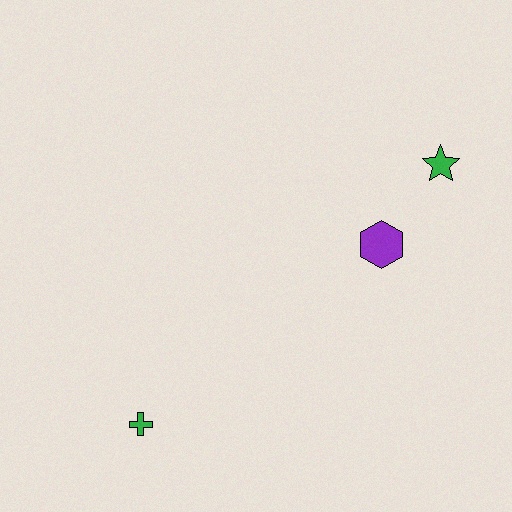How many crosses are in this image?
There is 1 cross.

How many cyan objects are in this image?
There are no cyan objects.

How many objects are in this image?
There are 3 objects.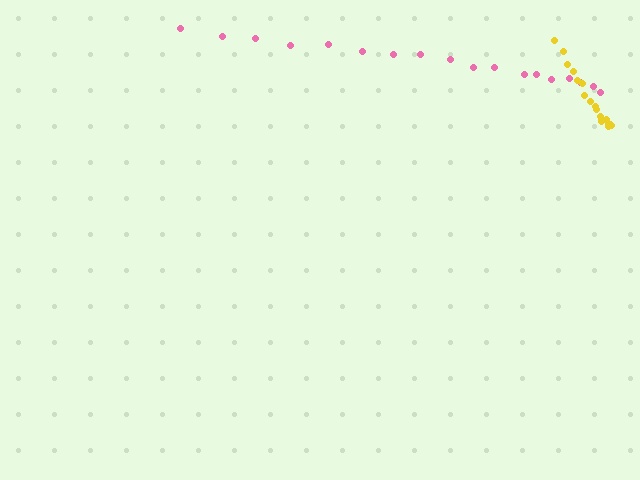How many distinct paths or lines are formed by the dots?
There are 2 distinct paths.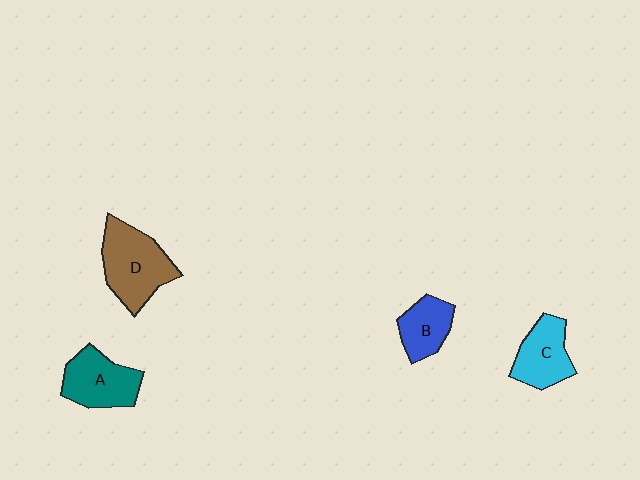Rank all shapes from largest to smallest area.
From largest to smallest: D (brown), A (teal), C (cyan), B (blue).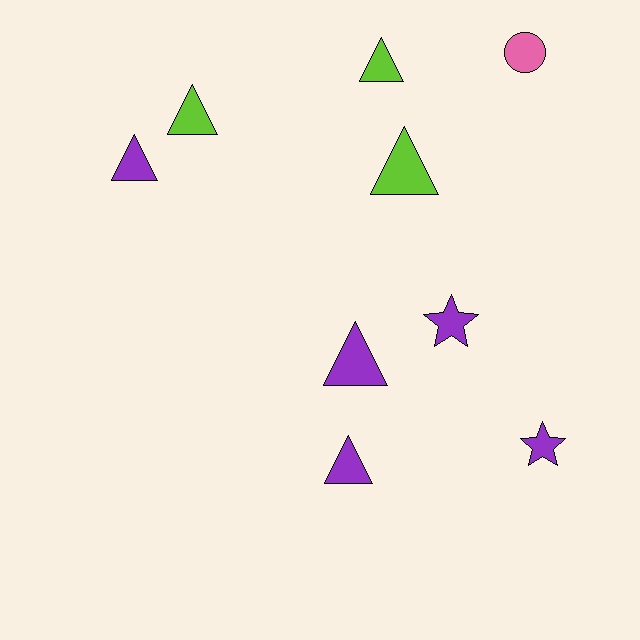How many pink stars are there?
There are no pink stars.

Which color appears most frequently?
Purple, with 5 objects.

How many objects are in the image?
There are 9 objects.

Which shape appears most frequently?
Triangle, with 6 objects.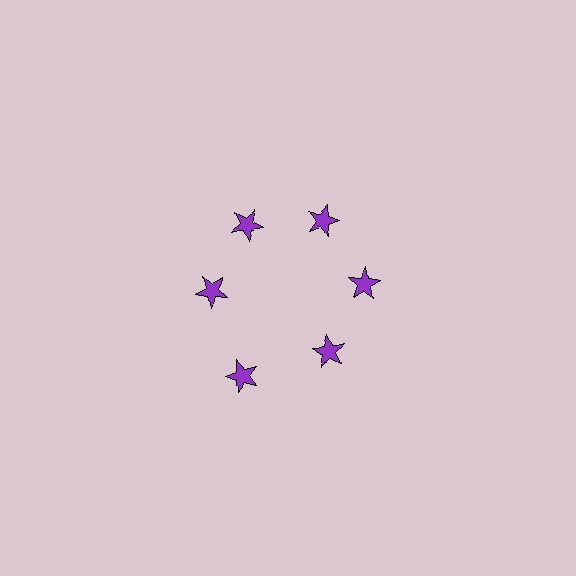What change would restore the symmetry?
The symmetry would be restored by moving it inward, back onto the ring so that all 6 stars sit at equal angles and equal distance from the center.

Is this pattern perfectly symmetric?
No. The 6 purple stars are arranged in a ring, but one element near the 7 o'clock position is pushed outward from the center, breaking the 6-fold rotational symmetry.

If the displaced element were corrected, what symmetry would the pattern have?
It would have 6-fold rotational symmetry — the pattern would map onto itself every 60 degrees.